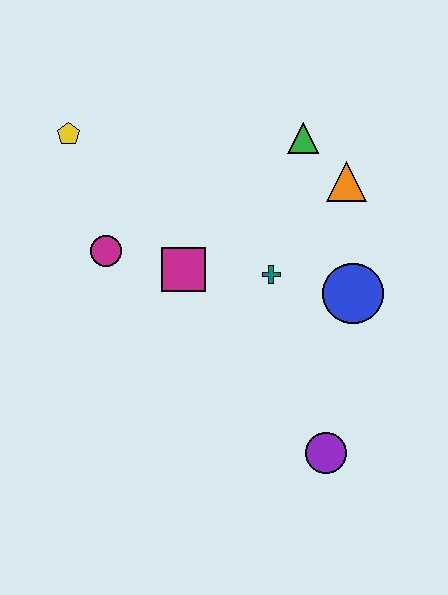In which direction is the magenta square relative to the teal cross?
The magenta square is to the left of the teal cross.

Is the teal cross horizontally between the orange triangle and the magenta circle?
Yes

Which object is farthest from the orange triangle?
The yellow pentagon is farthest from the orange triangle.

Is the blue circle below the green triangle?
Yes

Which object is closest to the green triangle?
The orange triangle is closest to the green triangle.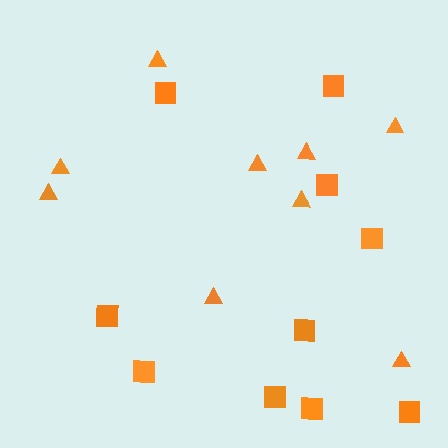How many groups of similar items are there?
There are 2 groups: one group of triangles (9) and one group of squares (10).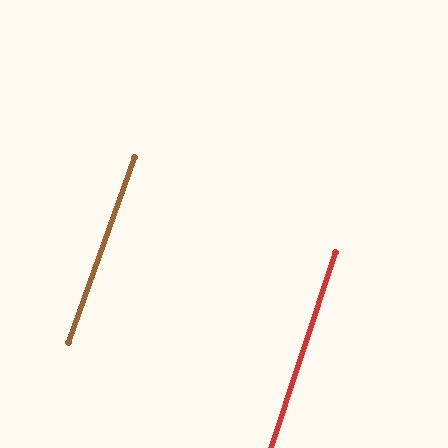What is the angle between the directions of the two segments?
Approximately 2 degrees.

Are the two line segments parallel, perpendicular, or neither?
Parallel — their directions differ by only 1.6°.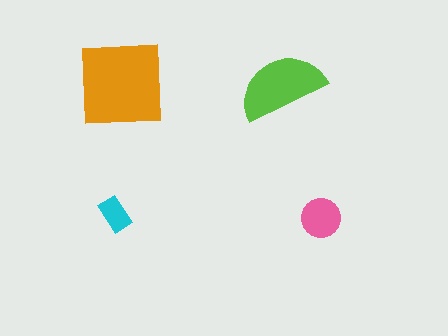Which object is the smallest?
The cyan rectangle.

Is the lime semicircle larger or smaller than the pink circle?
Larger.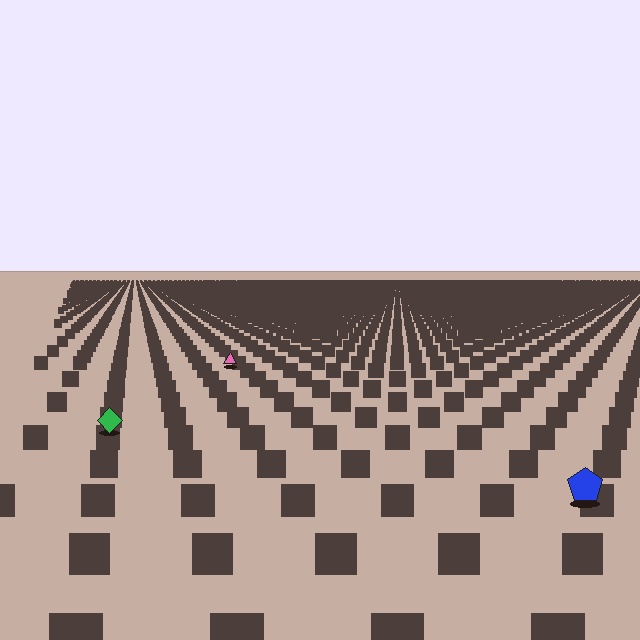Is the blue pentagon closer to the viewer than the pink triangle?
Yes. The blue pentagon is closer — you can tell from the texture gradient: the ground texture is coarser near it.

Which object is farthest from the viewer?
The pink triangle is farthest from the viewer. It appears smaller and the ground texture around it is denser.